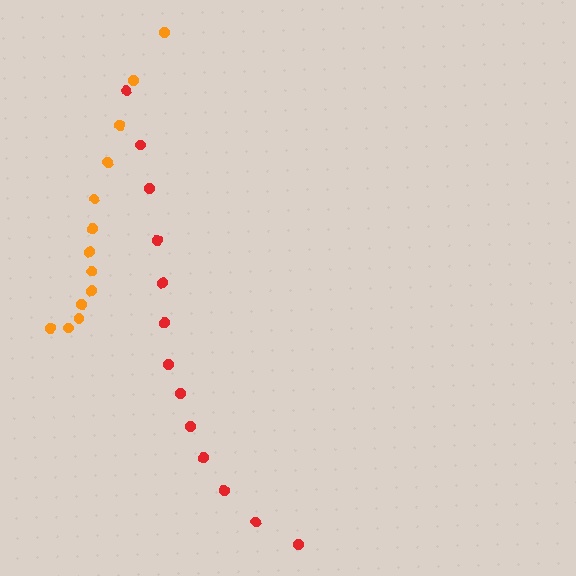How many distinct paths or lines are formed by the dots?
There are 2 distinct paths.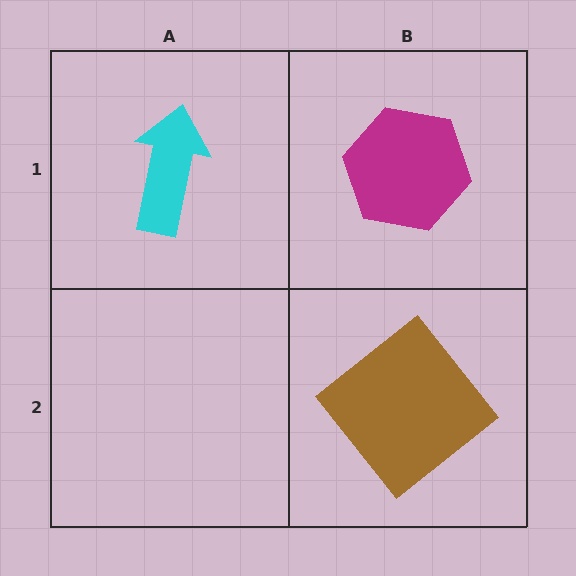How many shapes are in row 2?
1 shape.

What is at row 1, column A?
A cyan arrow.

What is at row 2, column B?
A brown diamond.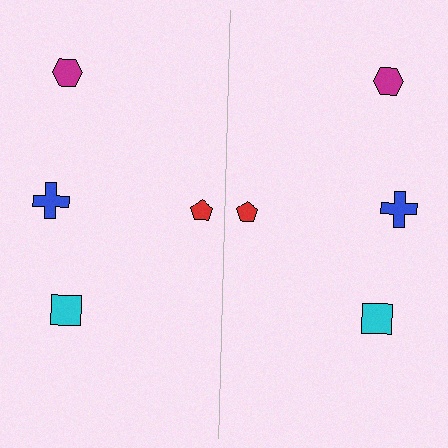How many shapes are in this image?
There are 8 shapes in this image.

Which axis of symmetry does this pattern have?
The pattern has a vertical axis of symmetry running through the center of the image.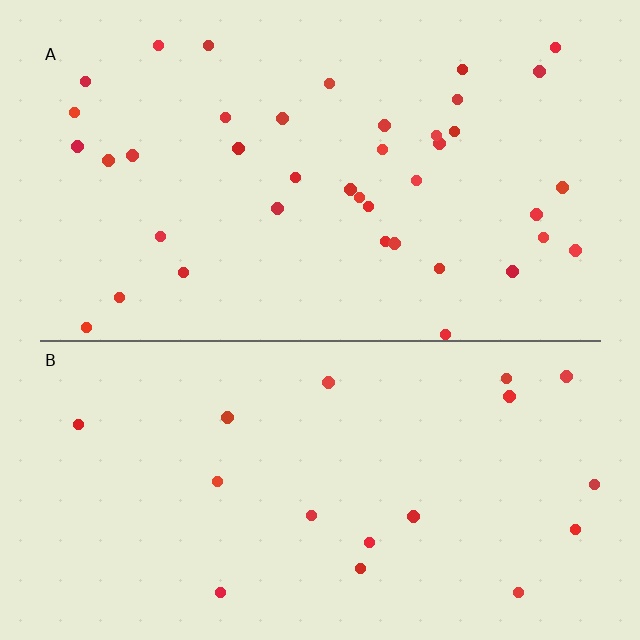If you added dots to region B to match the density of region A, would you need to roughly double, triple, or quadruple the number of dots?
Approximately double.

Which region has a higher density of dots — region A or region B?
A (the top).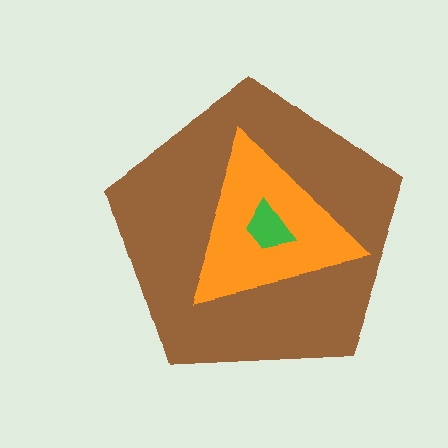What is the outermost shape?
The brown pentagon.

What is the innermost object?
The green trapezoid.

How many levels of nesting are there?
3.